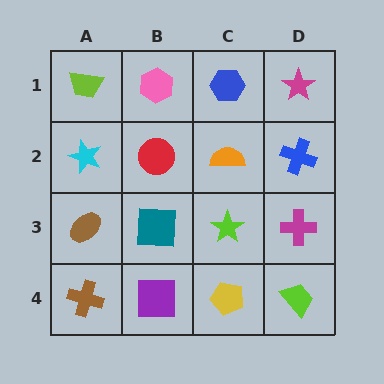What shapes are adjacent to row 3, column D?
A blue cross (row 2, column D), a lime trapezoid (row 4, column D), a lime star (row 3, column C).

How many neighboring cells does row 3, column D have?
3.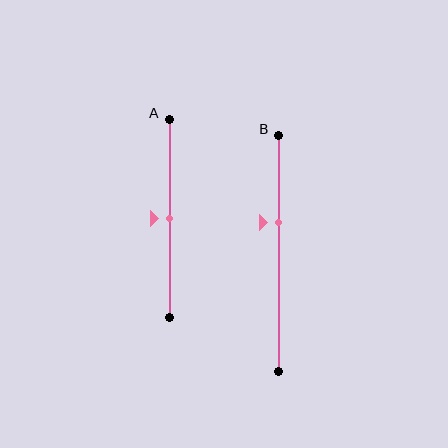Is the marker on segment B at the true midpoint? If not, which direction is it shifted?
No, the marker on segment B is shifted upward by about 13% of the segment length.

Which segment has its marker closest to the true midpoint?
Segment A has its marker closest to the true midpoint.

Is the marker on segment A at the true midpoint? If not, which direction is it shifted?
Yes, the marker on segment A is at the true midpoint.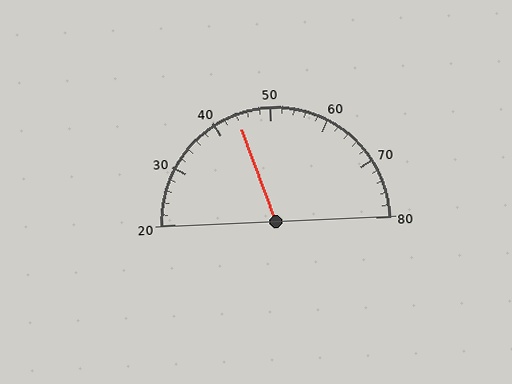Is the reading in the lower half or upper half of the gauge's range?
The reading is in the lower half of the range (20 to 80).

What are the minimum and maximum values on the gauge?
The gauge ranges from 20 to 80.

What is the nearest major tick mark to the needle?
The nearest major tick mark is 40.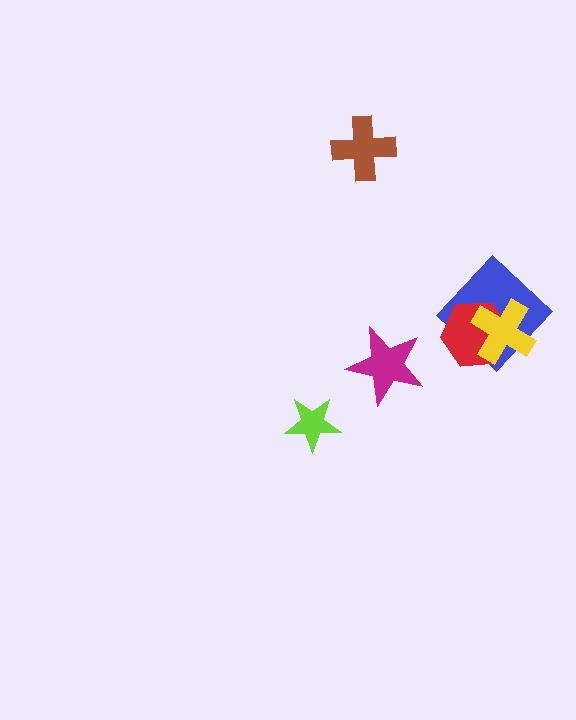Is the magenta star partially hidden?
No, no other shape covers it.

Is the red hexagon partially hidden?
Yes, it is partially covered by another shape.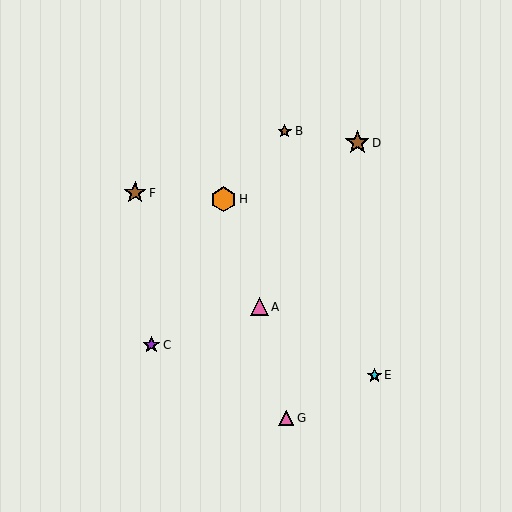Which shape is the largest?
The orange hexagon (labeled H) is the largest.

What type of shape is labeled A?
Shape A is a pink triangle.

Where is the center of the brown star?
The center of the brown star is at (135, 193).